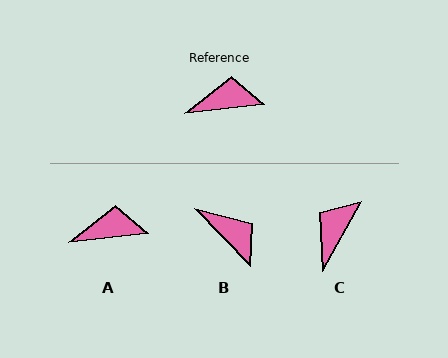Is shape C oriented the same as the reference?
No, it is off by about 55 degrees.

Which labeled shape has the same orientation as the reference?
A.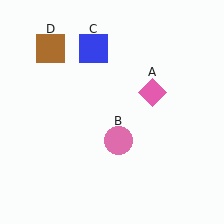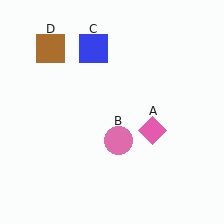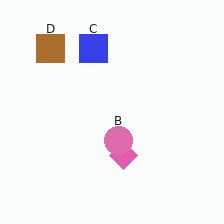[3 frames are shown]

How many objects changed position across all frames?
1 object changed position: pink diamond (object A).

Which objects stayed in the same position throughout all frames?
Pink circle (object B) and blue square (object C) and brown square (object D) remained stationary.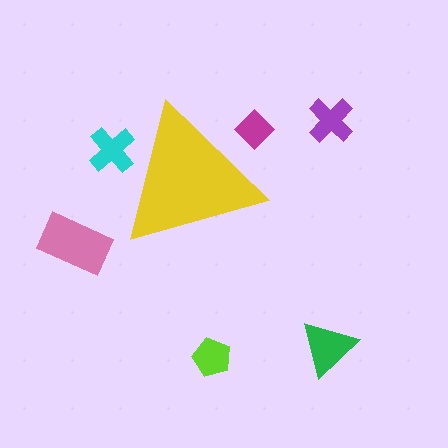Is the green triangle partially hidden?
No, the green triangle is fully visible.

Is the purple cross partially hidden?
No, the purple cross is fully visible.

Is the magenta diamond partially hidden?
Yes, the magenta diamond is partially hidden behind the yellow triangle.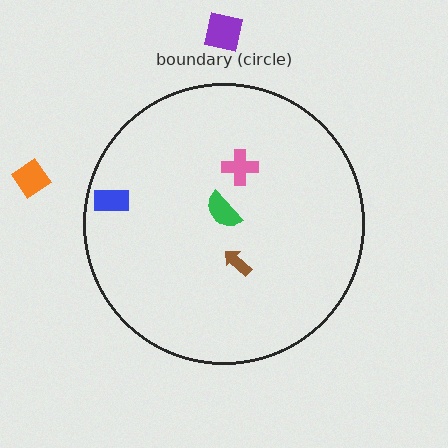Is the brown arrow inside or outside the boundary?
Inside.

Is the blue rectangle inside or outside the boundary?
Inside.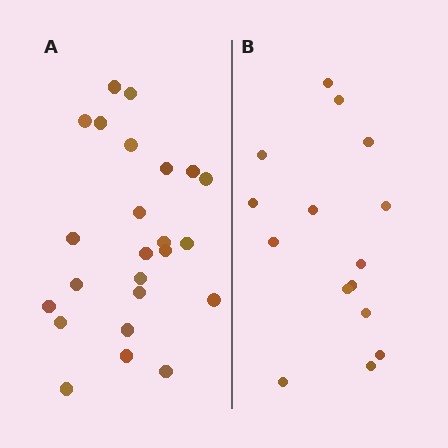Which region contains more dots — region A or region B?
Region A (the left region) has more dots.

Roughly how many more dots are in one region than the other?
Region A has roughly 8 or so more dots than region B.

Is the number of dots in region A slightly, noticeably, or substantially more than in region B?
Region A has substantially more. The ratio is roughly 1.6 to 1.